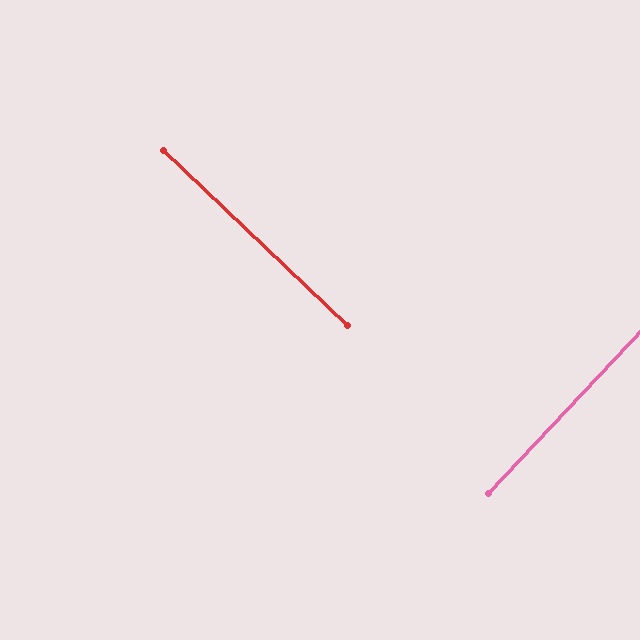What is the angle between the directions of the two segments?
Approximately 90 degrees.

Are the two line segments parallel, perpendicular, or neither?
Perpendicular — they meet at approximately 90°.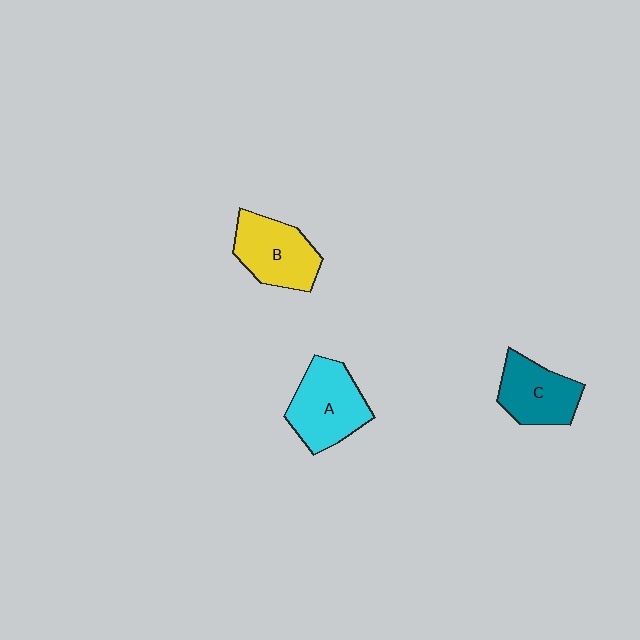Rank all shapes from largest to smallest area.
From largest to smallest: A (cyan), B (yellow), C (teal).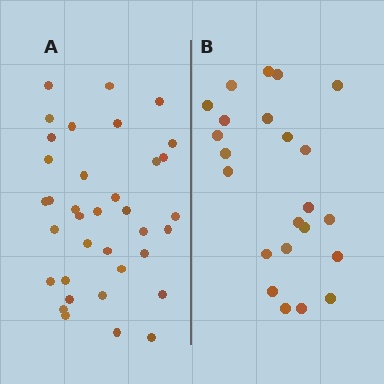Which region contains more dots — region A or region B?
Region A (the left region) has more dots.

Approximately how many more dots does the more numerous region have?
Region A has approximately 15 more dots than region B.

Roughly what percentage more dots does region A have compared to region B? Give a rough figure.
About 55% more.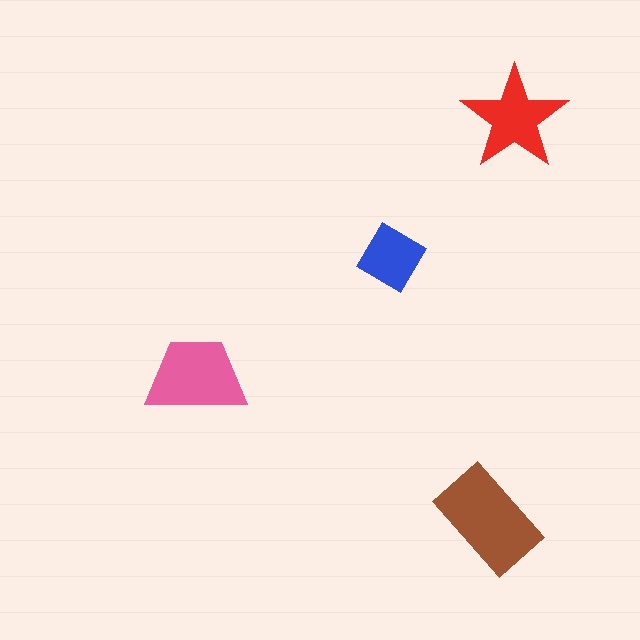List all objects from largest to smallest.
The brown rectangle, the pink trapezoid, the red star, the blue diamond.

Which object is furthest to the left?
The pink trapezoid is leftmost.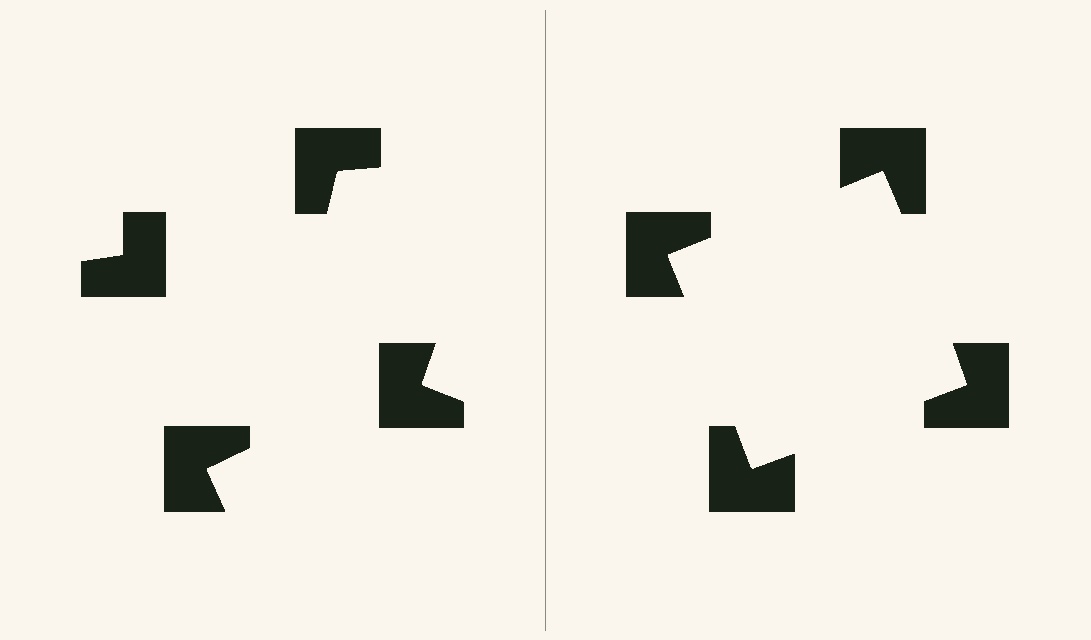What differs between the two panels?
The notched squares are positioned identically on both sides; only the wedge orientations differ. On the right they align to a square; on the left they are misaligned.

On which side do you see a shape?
An illusory square appears on the right side. On the left side the wedge cuts are rotated, so no coherent shape forms.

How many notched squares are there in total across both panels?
8 — 4 on each side.